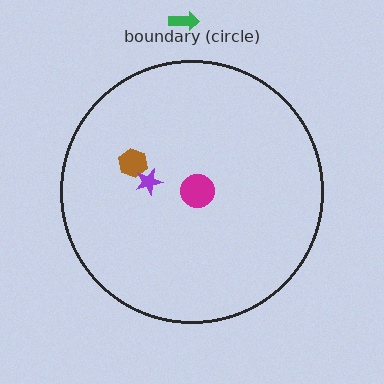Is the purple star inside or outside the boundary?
Inside.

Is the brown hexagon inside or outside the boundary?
Inside.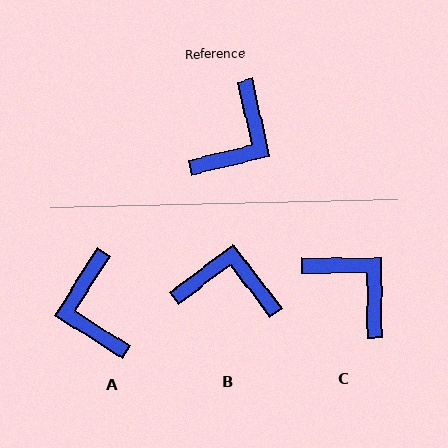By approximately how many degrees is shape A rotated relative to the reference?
Approximately 135 degrees clockwise.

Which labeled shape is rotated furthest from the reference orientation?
A, about 135 degrees away.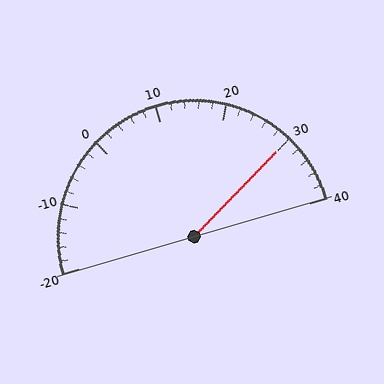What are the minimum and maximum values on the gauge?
The gauge ranges from -20 to 40.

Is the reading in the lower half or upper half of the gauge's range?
The reading is in the upper half of the range (-20 to 40).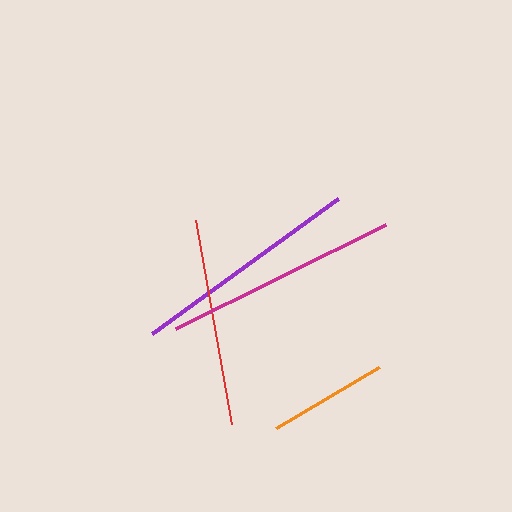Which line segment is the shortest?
The orange line is the shortest at approximately 120 pixels.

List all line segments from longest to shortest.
From longest to shortest: magenta, purple, red, orange.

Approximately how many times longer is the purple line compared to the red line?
The purple line is approximately 1.1 times the length of the red line.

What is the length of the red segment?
The red segment is approximately 207 pixels long.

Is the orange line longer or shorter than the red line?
The red line is longer than the orange line.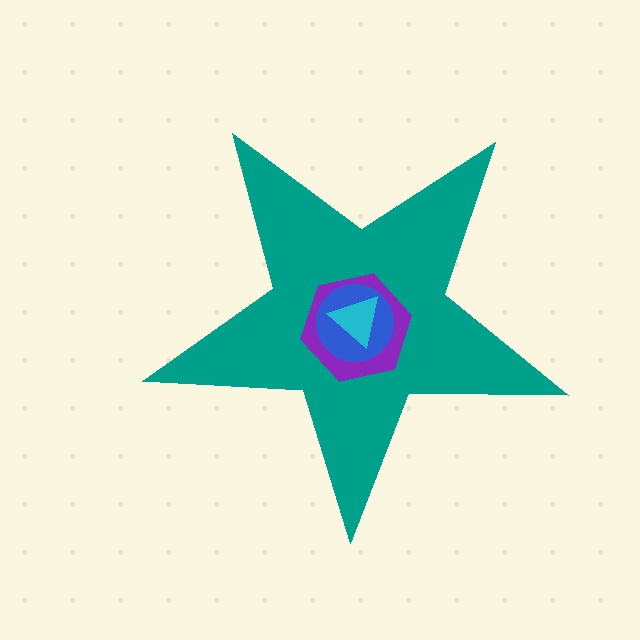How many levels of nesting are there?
4.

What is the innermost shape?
The cyan triangle.